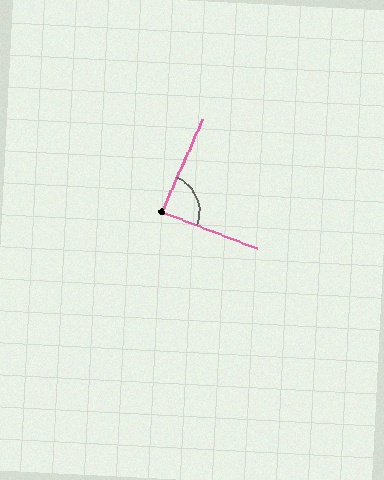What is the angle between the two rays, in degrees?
Approximately 87 degrees.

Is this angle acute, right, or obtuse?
It is approximately a right angle.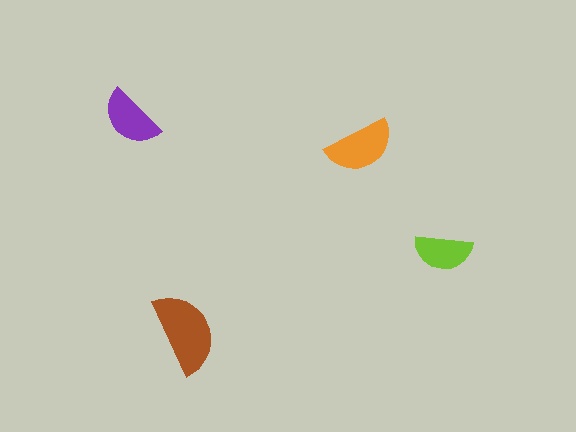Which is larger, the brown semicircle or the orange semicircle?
The brown one.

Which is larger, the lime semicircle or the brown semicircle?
The brown one.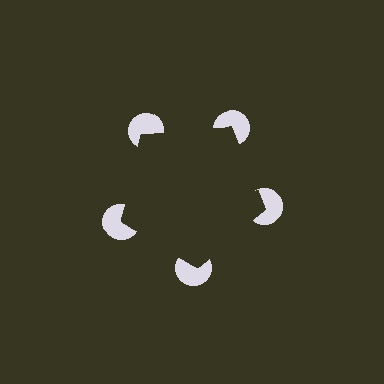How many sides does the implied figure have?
5 sides.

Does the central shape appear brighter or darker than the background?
It typically appears slightly darker than the background, even though no actual brightness change is drawn.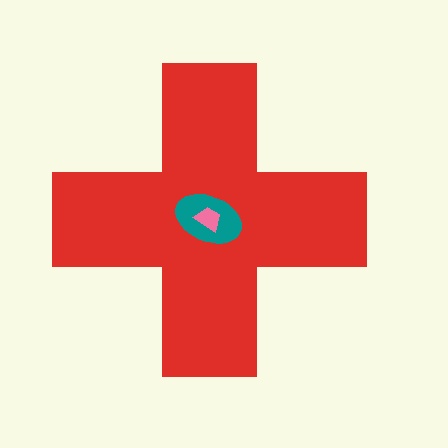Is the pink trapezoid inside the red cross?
Yes.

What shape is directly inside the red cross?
The teal ellipse.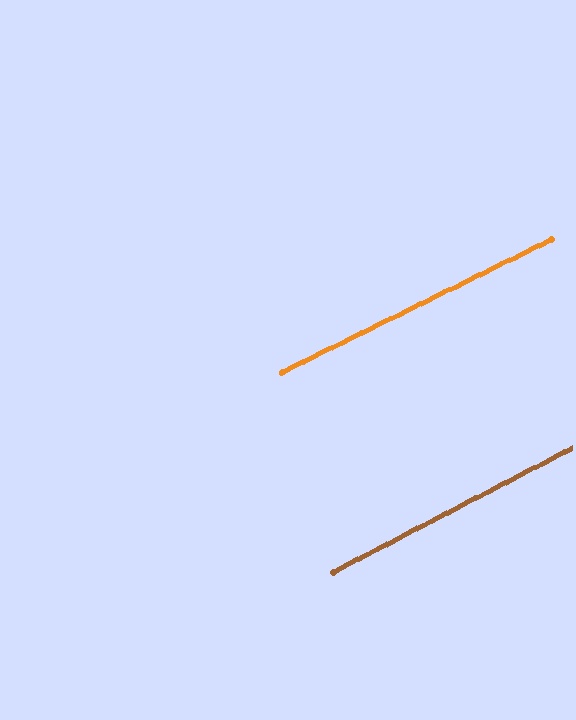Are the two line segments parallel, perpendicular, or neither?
Parallel — their directions differ by only 1.1°.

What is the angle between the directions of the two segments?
Approximately 1 degree.